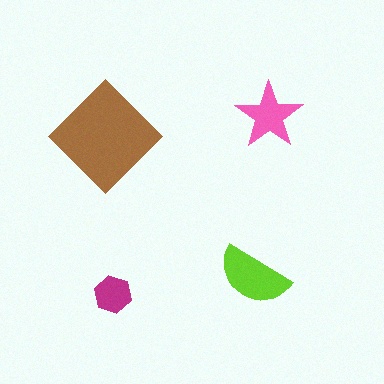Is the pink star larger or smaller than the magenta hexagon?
Larger.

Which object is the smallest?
The magenta hexagon.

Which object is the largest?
The brown diamond.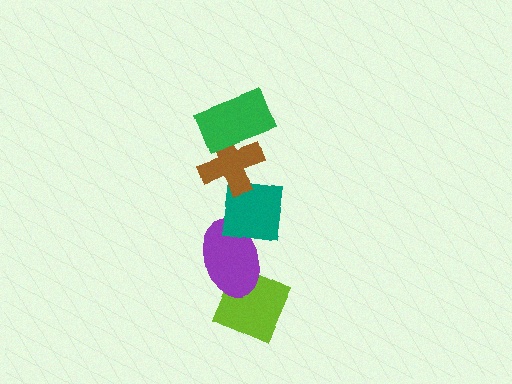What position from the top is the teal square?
The teal square is 3rd from the top.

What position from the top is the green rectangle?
The green rectangle is 1st from the top.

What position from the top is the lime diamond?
The lime diamond is 5th from the top.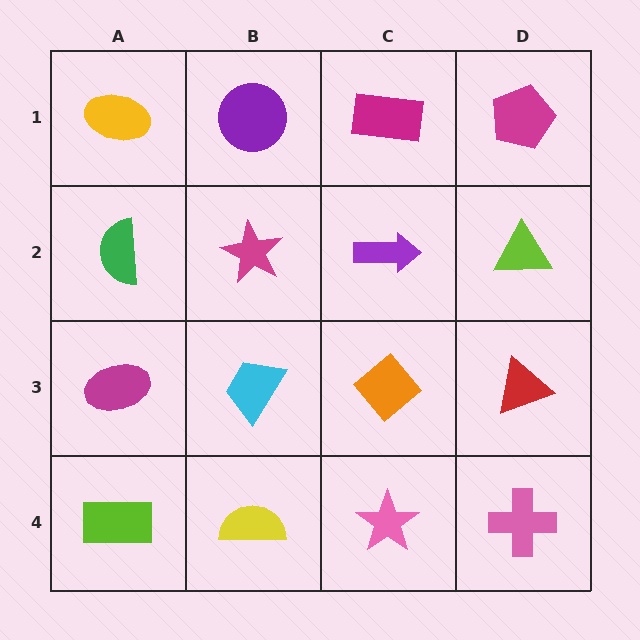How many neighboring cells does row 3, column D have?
3.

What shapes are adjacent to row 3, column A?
A green semicircle (row 2, column A), a lime rectangle (row 4, column A), a cyan trapezoid (row 3, column B).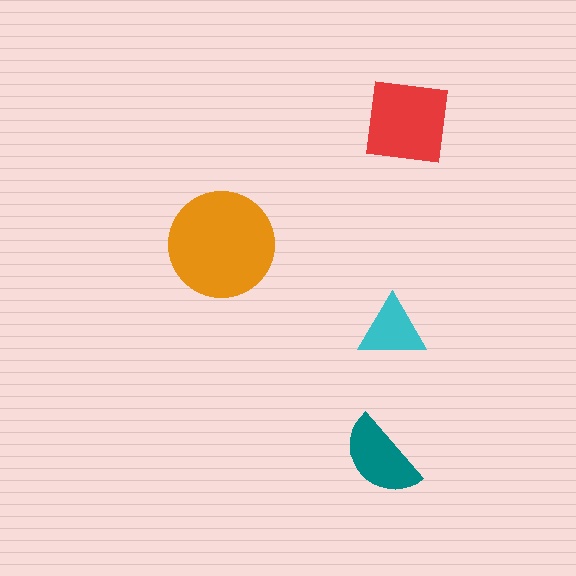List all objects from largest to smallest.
The orange circle, the red square, the teal semicircle, the cyan triangle.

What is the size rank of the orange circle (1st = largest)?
1st.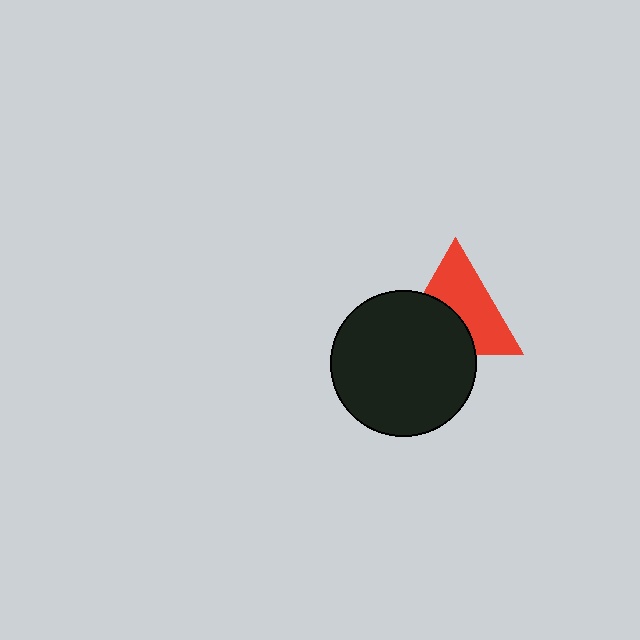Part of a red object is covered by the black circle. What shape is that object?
It is a triangle.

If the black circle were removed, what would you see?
You would see the complete red triangle.